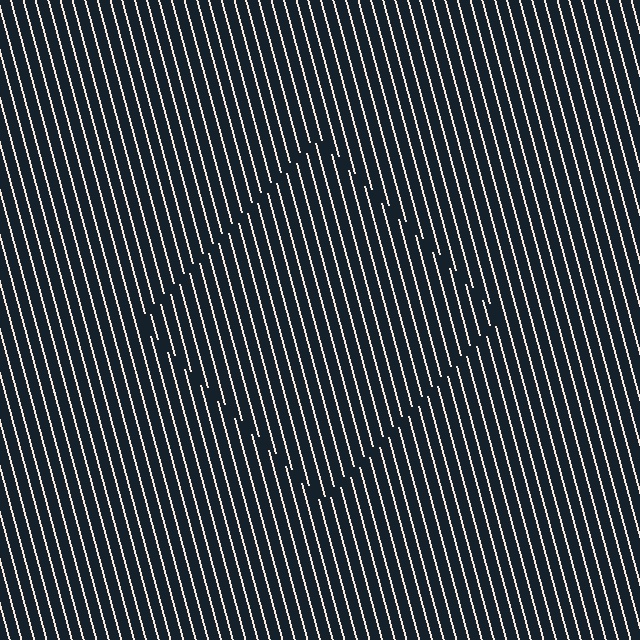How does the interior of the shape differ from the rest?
The interior of the shape contains the same grating, shifted by half a period — the contour is defined by the phase discontinuity where line-ends from the inner and outer gratings abut.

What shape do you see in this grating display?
An illusory square. The interior of the shape contains the same grating, shifted by half a period — the contour is defined by the phase discontinuity where line-ends from the inner and outer gratings abut.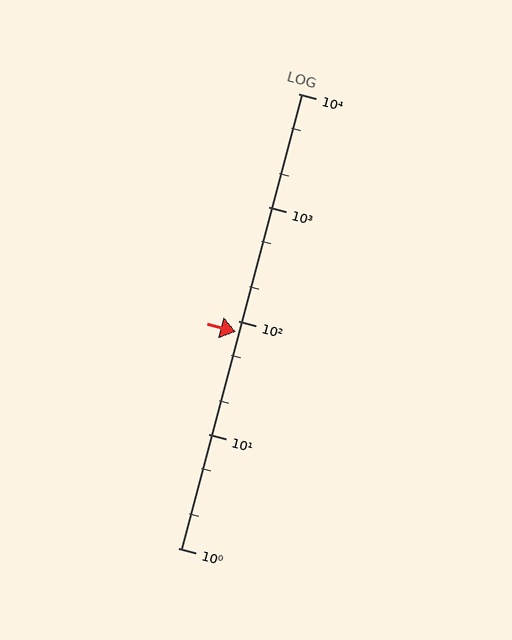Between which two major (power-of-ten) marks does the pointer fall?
The pointer is between 10 and 100.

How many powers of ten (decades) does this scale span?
The scale spans 4 decades, from 1 to 10000.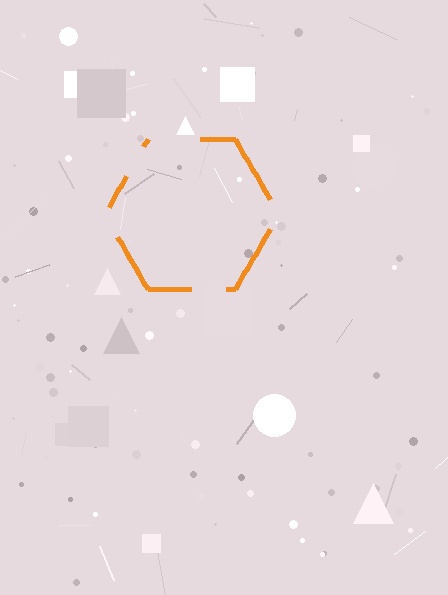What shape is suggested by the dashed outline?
The dashed outline suggests a hexagon.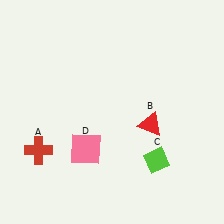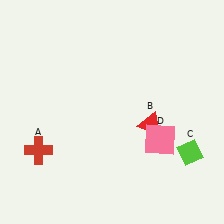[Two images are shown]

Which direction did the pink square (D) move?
The pink square (D) moved right.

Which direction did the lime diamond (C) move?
The lime diamond (C) moved right.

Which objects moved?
The objects that moved are: the lime diamond (C), the pink square (D).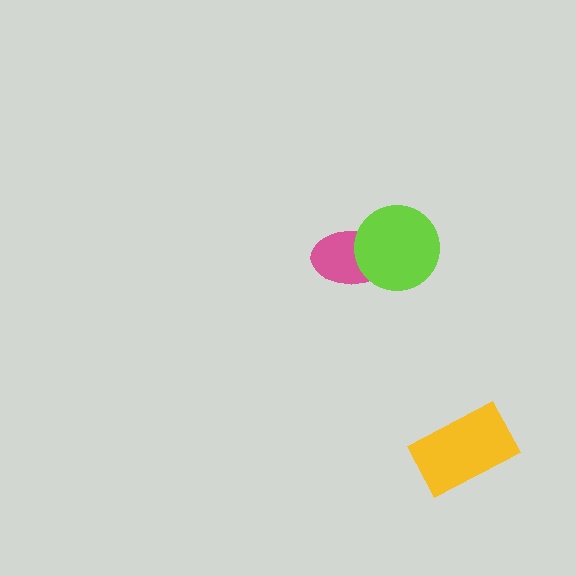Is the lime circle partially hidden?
No, no other shape covers it.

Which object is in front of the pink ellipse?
The lime circle is in front of the pink ellipse.